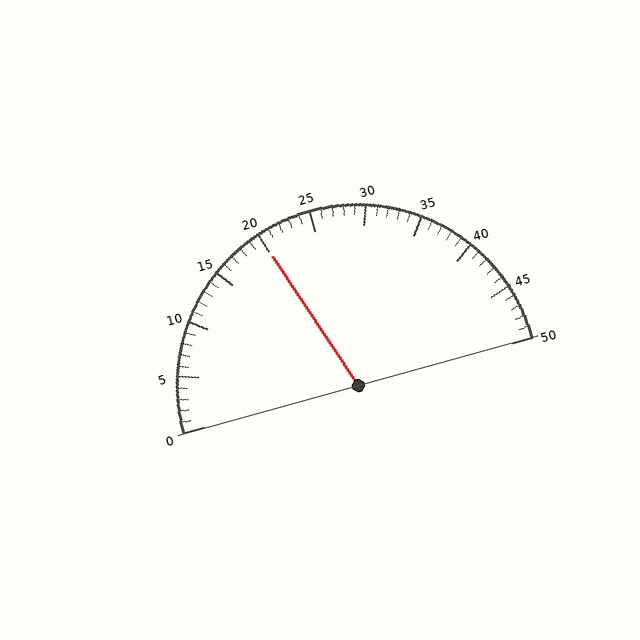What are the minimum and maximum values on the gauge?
The gauge ranges from 0 to 50.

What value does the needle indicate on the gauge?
The needle indicates approximately 20.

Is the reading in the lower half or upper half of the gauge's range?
The reading is in the lower half of the range (0 to 50).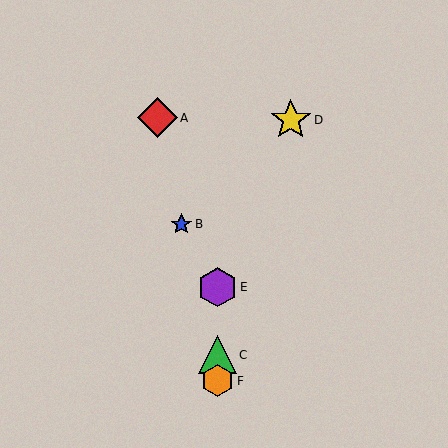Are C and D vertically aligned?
No, C is at x≈218 and D is at x≈291.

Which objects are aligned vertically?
Objects C, E, F are aligned vertically.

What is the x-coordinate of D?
Object D is at x≈291.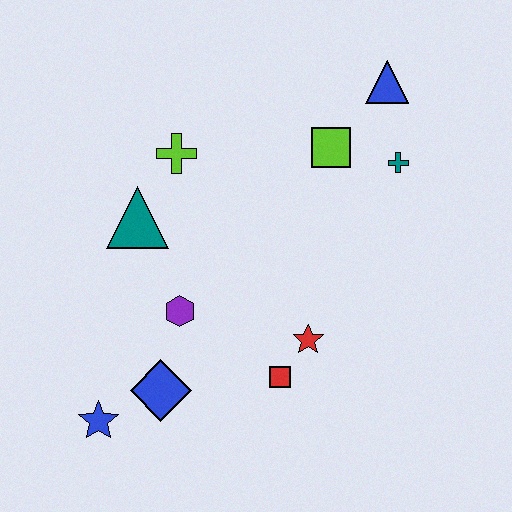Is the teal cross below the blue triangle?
Yes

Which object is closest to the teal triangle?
The lime cross is closest to the teal triangle.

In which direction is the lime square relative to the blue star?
The lime square is above the blue star.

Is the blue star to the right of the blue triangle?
No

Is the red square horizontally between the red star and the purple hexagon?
Yes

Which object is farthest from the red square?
The blue triangle is farthest from the red square.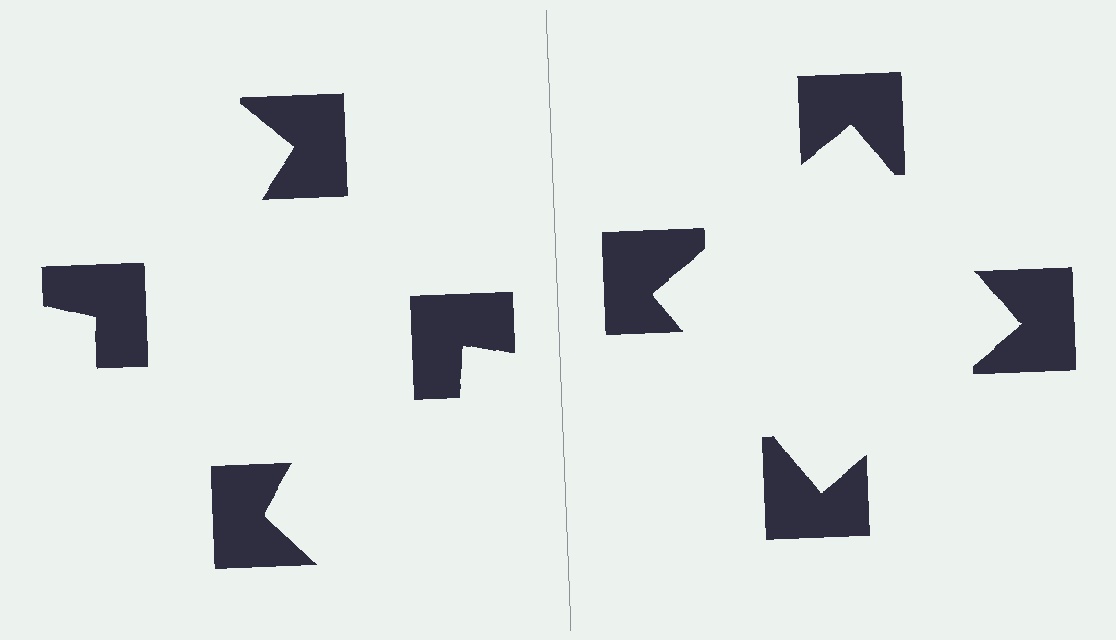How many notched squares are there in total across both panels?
8 — 4 on each side.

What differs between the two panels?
The notched squares are positioned identically on both sides; only the wedge orientations differ. On the right they align to a square; on the left they are misaligned.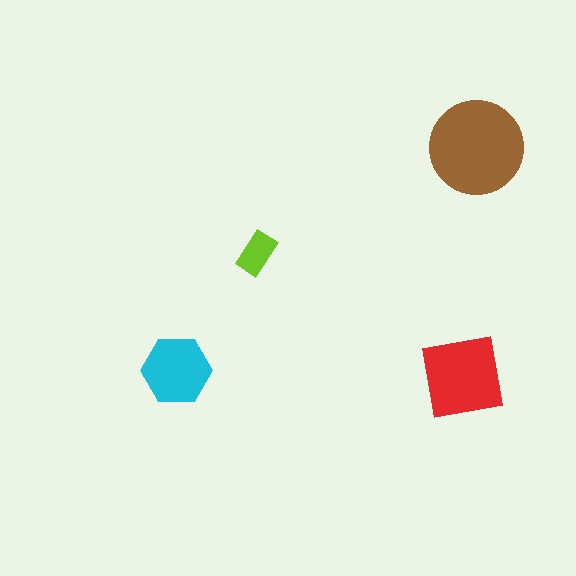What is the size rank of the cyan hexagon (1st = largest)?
3rd.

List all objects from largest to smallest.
The brown circle, the red square, the cyan hexagon, the lime rectangle.